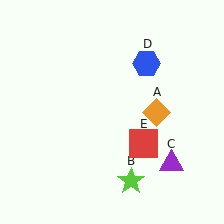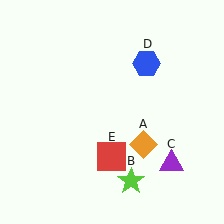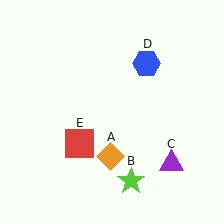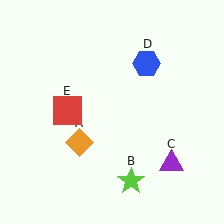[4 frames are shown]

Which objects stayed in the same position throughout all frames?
Lime star (object B) and purple triangle (object C) and blue hexagon (object D) remained stationary.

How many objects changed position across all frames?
2 objects changed position: orange diamond (object A), red square (object E).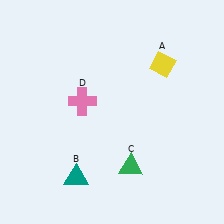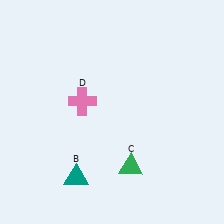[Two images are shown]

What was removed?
The yellow diamond (A) was removed in Image 2.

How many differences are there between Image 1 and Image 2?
There is 1 difference between the two images.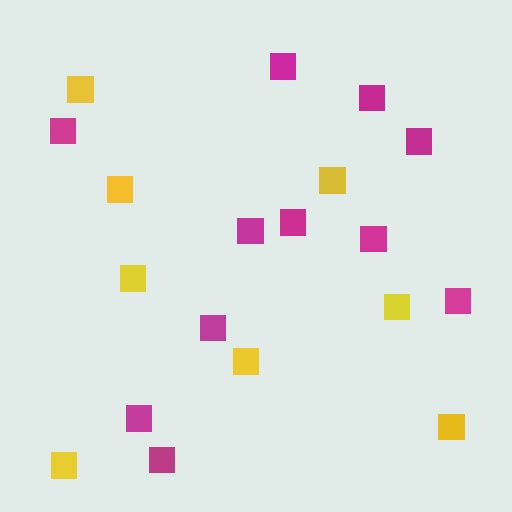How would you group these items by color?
There are 2 groups: one group of yellow squares (8) and one group of magenta squares (11).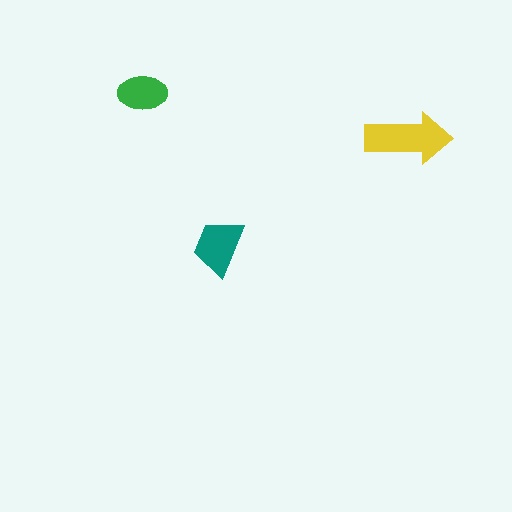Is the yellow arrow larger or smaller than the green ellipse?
Larger.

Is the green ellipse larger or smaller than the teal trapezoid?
Smaller.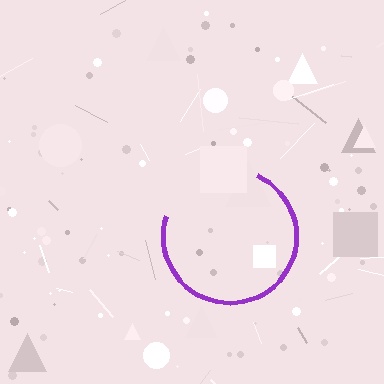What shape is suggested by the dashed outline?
The dashed outline suggests a circle.